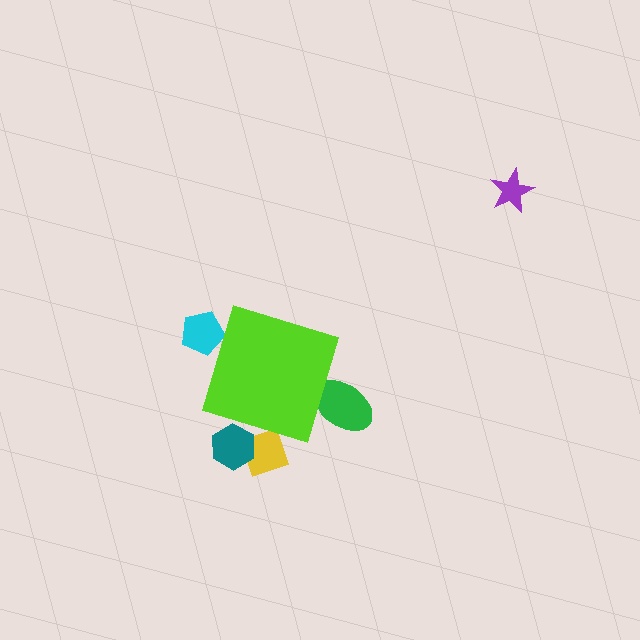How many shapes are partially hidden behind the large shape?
4 shapes are partially hidden.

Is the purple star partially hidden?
No, the purple star is fully visible.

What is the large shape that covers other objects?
A lime diamond.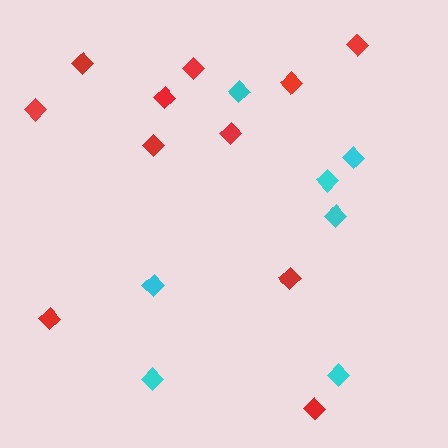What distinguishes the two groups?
There are 2 groups: one group of red diamonds (11) and one group of cyan diamonds (7).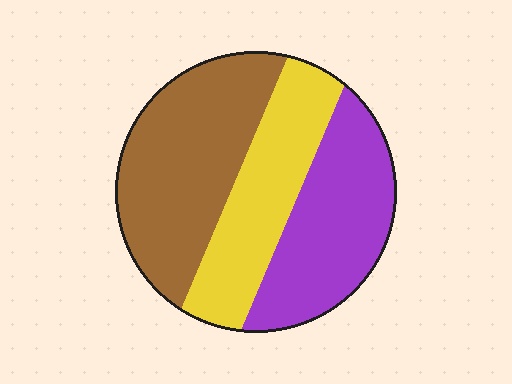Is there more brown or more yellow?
Brown.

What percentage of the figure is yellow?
Yellow covers 28% of the figure.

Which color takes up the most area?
Brown, at roughly 40%.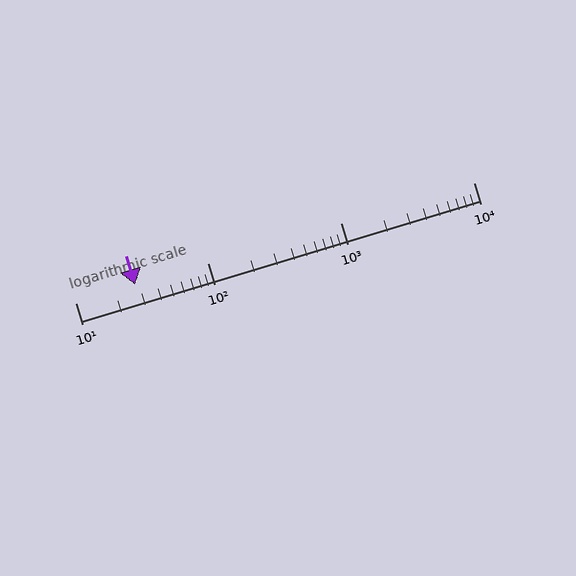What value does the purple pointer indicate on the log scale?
The pointer indicates approximately 28.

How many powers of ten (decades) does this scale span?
The scale spans 3 decades, from 10 to 10000.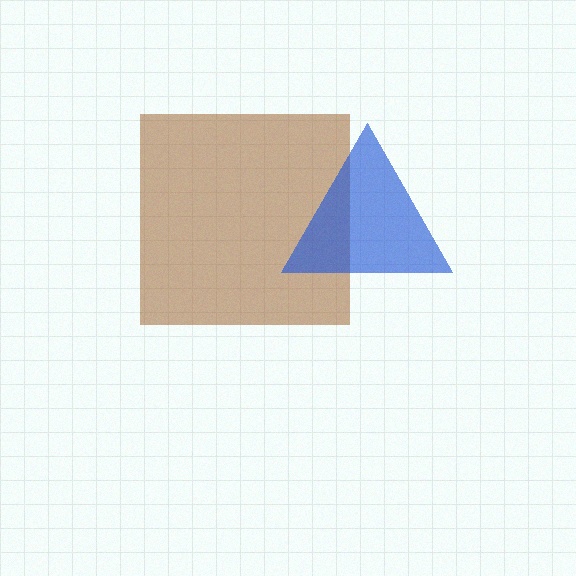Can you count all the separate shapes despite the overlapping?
Yes, there are 2 separate shapes.